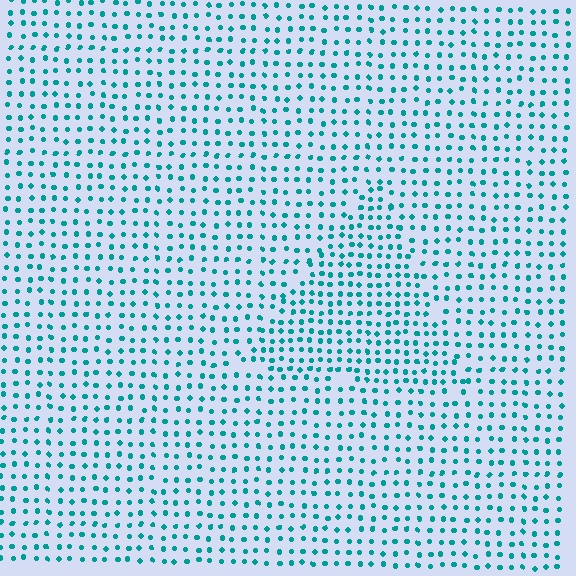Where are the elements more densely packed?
The elements are more densely packed inside the triangle boundary.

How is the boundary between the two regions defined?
The boundary is defined by a change in element density (approximately 1.5x ratio). All elements are the same color, size, and shape.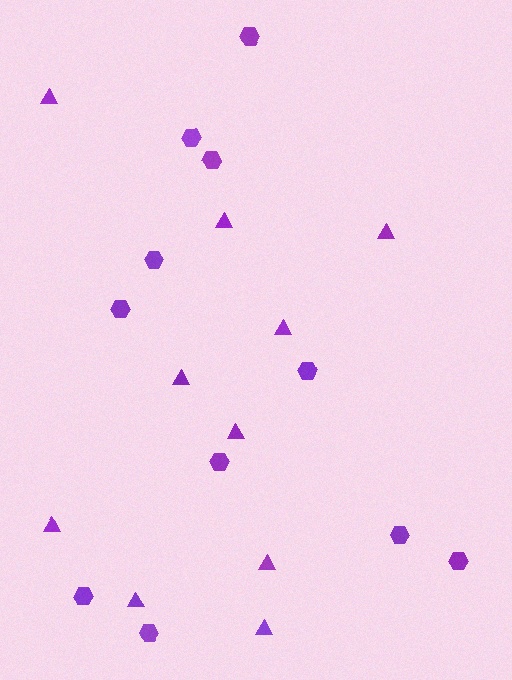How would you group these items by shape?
There are 2 groups: one group of triangles (10) and one group of hexagons (11).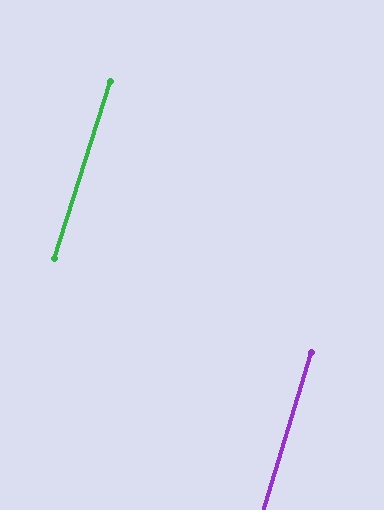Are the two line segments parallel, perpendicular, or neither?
Parallel — their directions differ by only 0.5°.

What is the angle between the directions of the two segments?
Approximately 1 degree.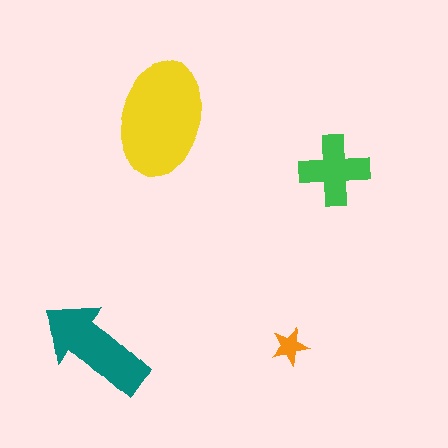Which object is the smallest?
The orange star.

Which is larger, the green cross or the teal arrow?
The teal arrow.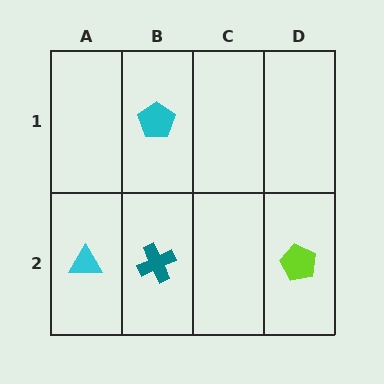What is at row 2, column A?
A cyan triangle.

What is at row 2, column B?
A teal cross.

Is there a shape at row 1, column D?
No, that cell is empty.